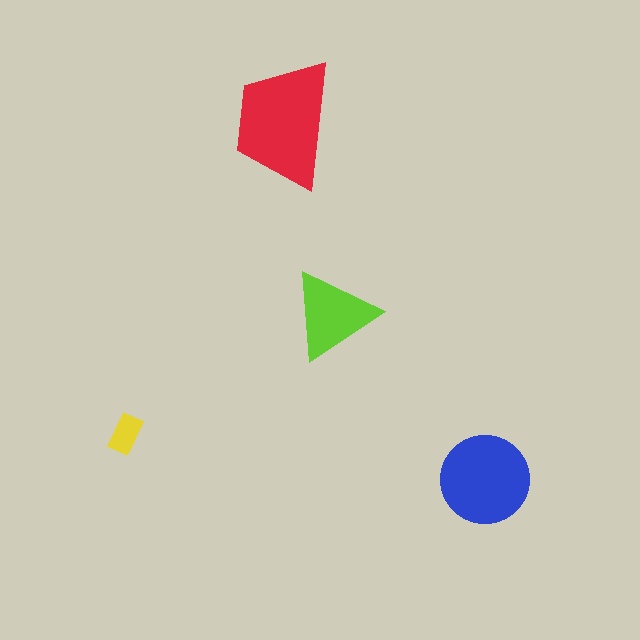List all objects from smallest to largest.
The yellow rectangle, the lime triangle, the blue circle, the red trapezoid.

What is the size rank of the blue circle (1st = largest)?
2nd.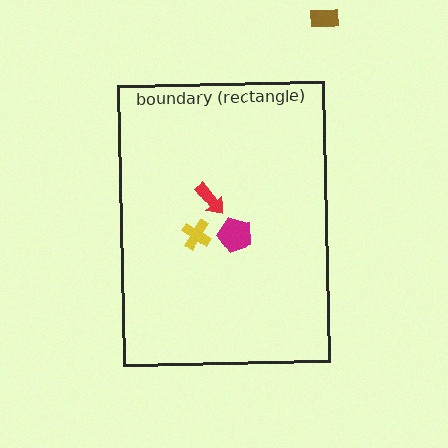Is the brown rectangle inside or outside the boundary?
Outside.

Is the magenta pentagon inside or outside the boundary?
Inside.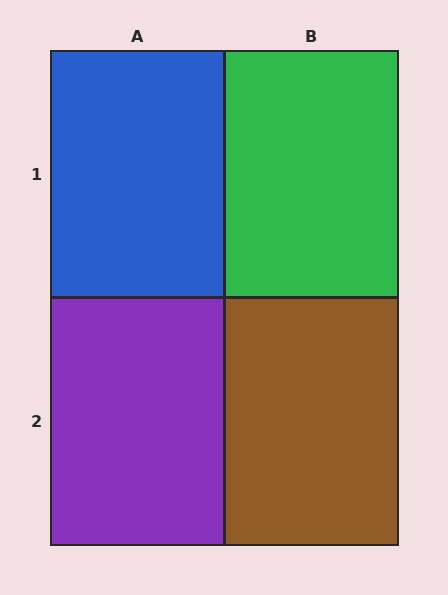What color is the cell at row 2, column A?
Purple.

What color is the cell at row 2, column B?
Brown.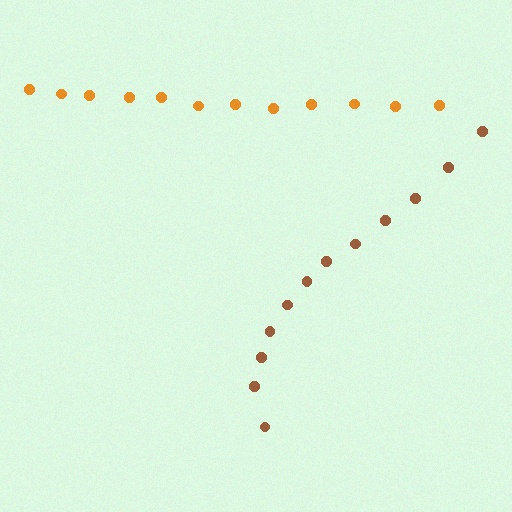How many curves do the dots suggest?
There are 2 distinct paths.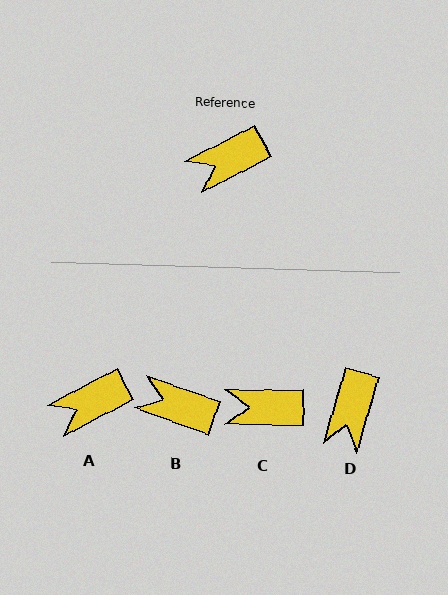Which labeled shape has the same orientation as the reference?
A.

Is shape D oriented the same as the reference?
No, it is off by about 46 degrees.